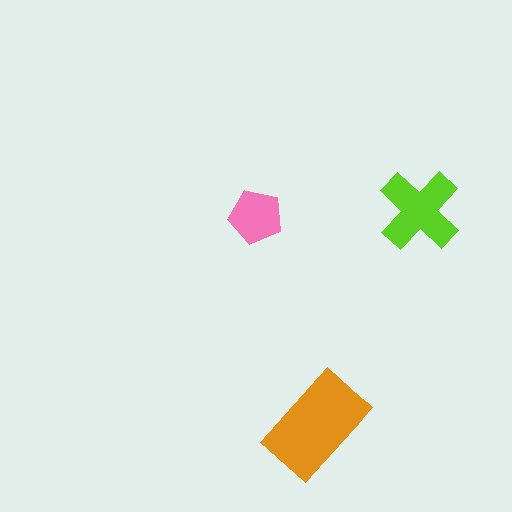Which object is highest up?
The lime cross is topmost.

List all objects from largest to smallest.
The orange rectangle, the lime cross, the pink pentagon.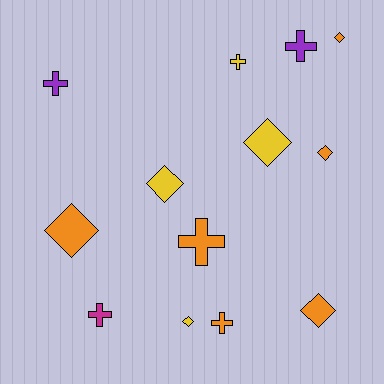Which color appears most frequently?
Orange, with 6 objects.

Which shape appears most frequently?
Diamond, with 7 objects.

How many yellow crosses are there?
There is 1 yellow cross.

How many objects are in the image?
There are 13 objects.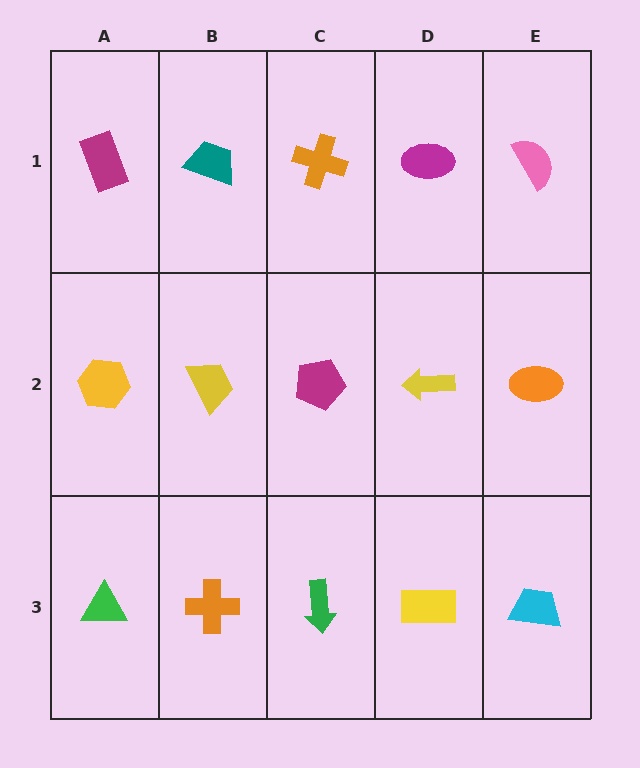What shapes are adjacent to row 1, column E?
An orange ellipse (row 2, column E), a magenta ellipse (row 1, column D).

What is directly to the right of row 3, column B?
A green arrow.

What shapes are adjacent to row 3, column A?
A yellow hexagon (row 2, column A), an orange cross (row 3, column B).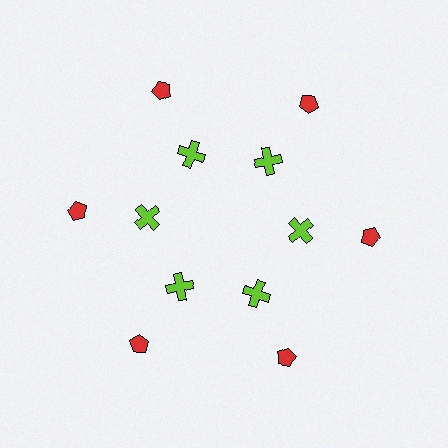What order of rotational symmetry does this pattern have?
This pattern has 6-fold rotational symmetry.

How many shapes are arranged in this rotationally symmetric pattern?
There are 12 shapes, arranged in 6 groups of 2.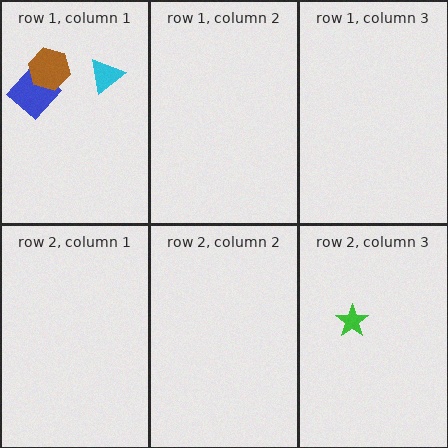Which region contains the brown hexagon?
The row 1, column 1 region.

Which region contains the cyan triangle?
The row 1, column 1 region.